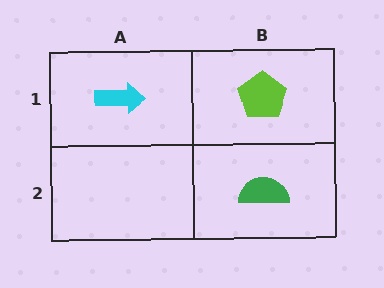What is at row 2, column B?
A green semicircle.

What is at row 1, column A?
A cyan arrow.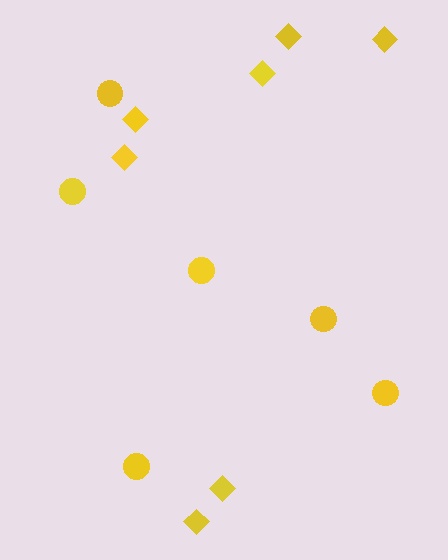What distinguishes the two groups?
There are 2 groups: one group of diamonds (7) and one group of circles (6).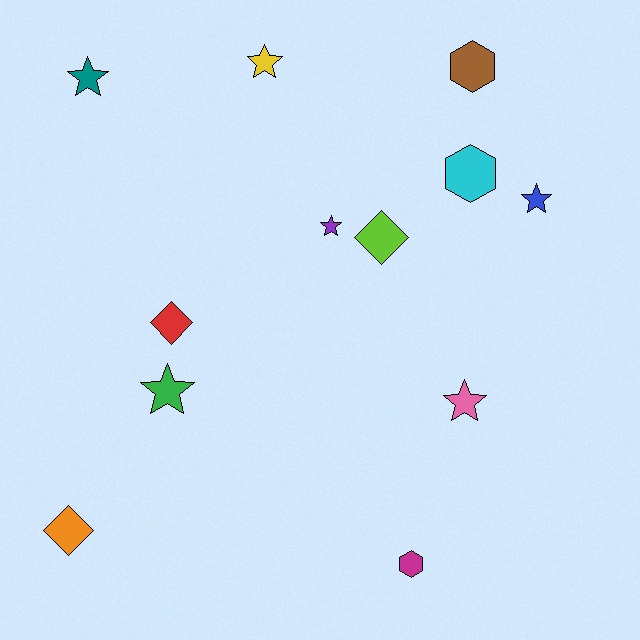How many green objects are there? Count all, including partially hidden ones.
There is 1 green object.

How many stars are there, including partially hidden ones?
There are 6 stars.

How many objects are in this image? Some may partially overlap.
There are 12 objects.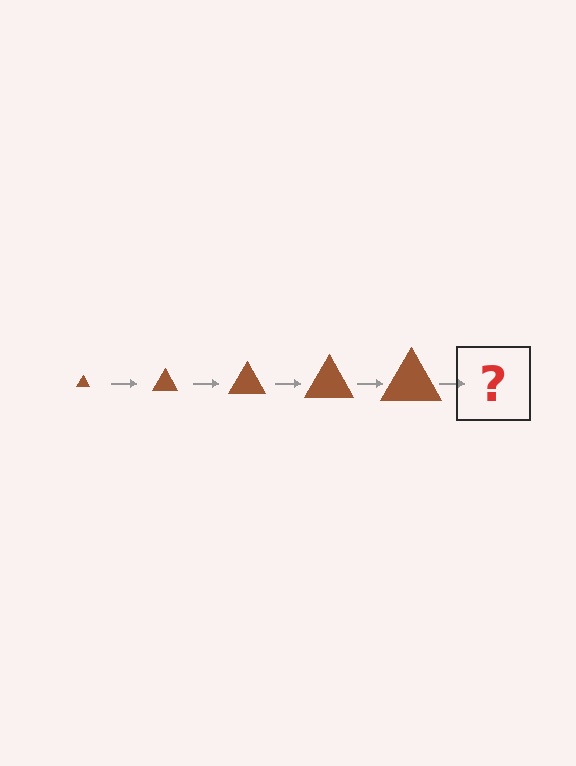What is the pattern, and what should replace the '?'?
The pattern is that the triangle gets progressively larger each step. The '?' should be a brown triangle, larger than the previous one.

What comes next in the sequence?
The next element should be a brown triangle, larger than the previous one.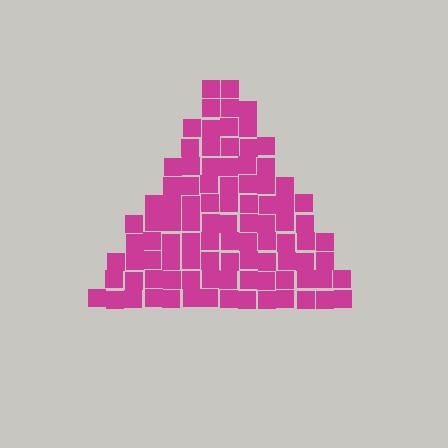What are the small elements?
The small elements are squares.